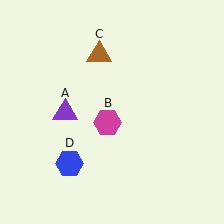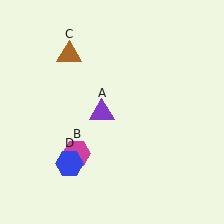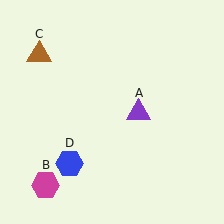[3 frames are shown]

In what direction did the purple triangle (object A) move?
The purple triangle (object A) moved right.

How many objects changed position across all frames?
3 objects changed position: purple triangle (object A), magenta hexagon (object B), brown triangle (object C).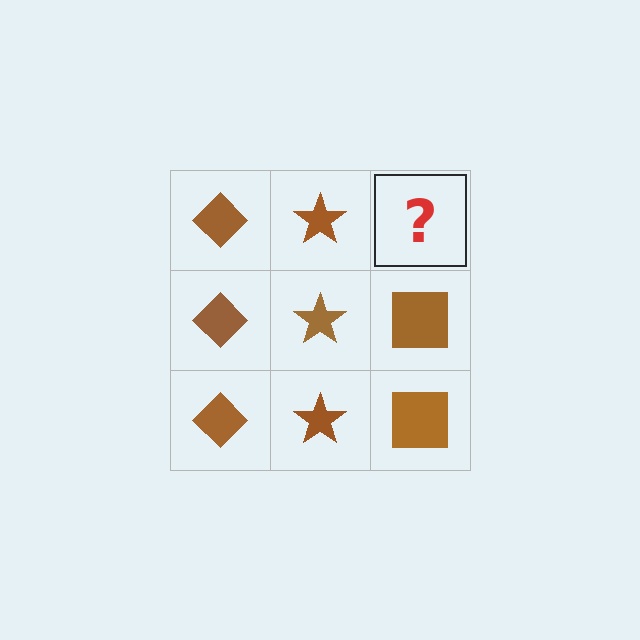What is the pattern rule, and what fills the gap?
The rule is that each column has a consistent shape. The gap should be filled with a brown square.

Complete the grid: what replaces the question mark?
The question mark should be replaced with a brown square.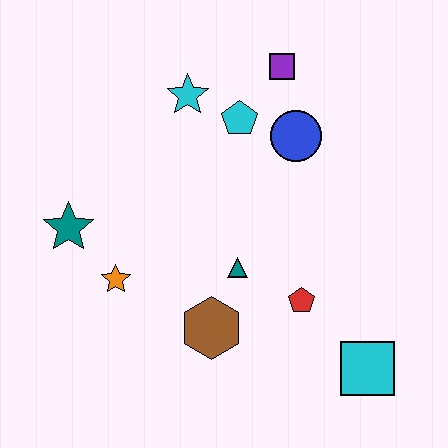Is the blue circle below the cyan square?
No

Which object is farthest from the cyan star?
The cyan square is farthest from the cyan star.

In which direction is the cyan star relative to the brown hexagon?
The cyan star is above the brown hexagon.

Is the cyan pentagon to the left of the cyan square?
Yes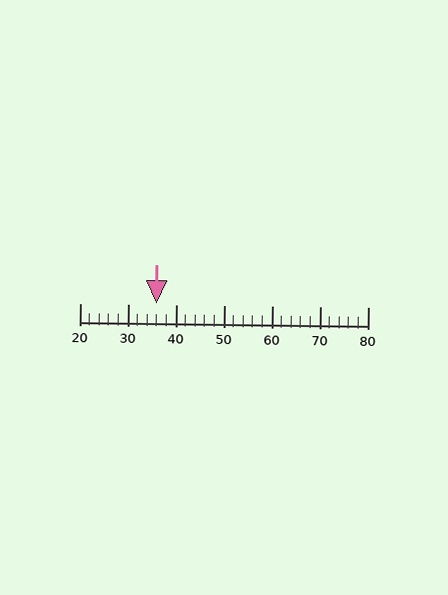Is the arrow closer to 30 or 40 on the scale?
The arrow is closer to 40.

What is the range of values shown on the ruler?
The ruler shows values from 20 to 80.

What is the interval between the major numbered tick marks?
The major tick marks are spaced 10 units apart.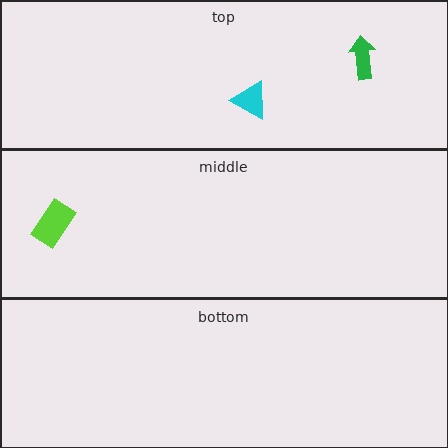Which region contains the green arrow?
The top region.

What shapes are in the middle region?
The lime rectangle.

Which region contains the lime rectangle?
The middle region.